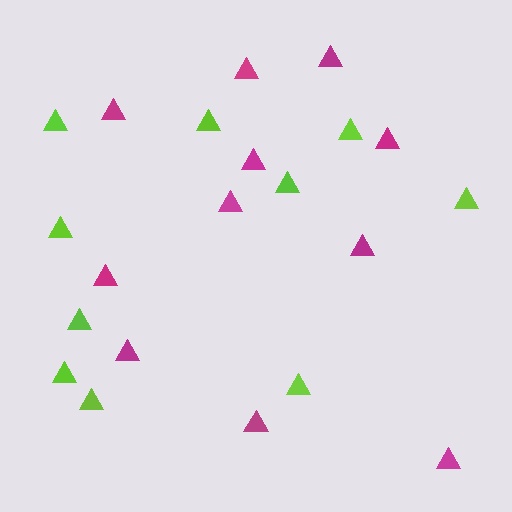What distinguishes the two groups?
There are 2 groups: one group of magenta triangles (11) and one group of lime triangles (10).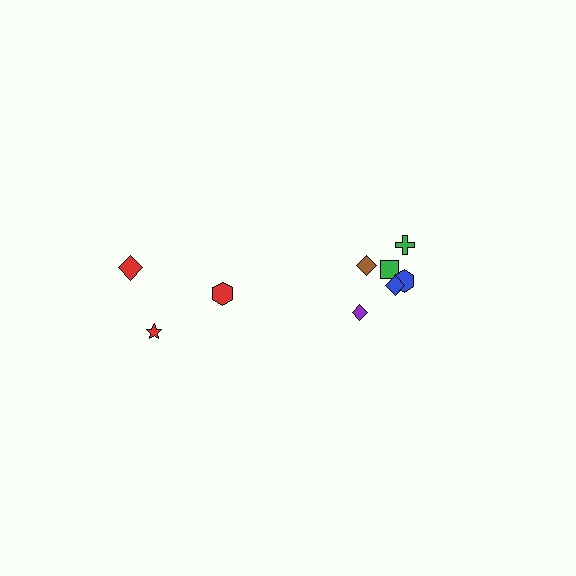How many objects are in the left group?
There are 3 objects.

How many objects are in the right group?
There are 6 objects.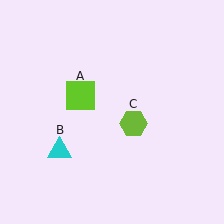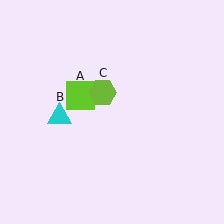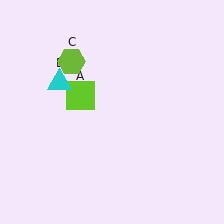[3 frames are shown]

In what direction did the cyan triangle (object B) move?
The cyan triangle (object B) moved up.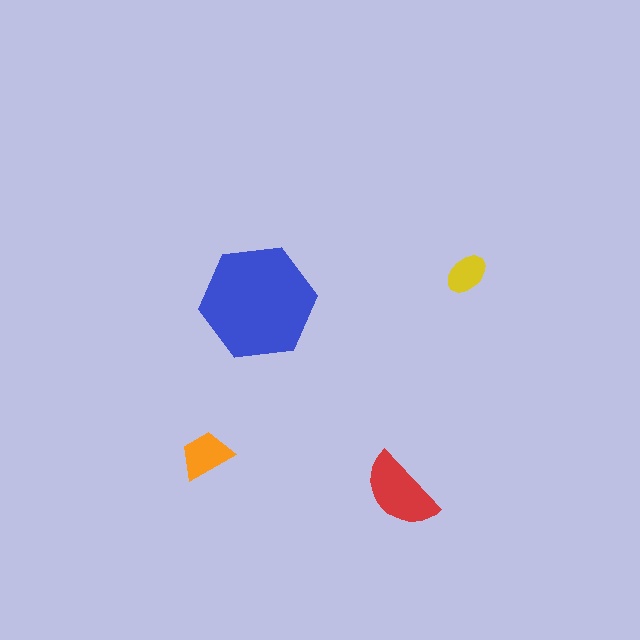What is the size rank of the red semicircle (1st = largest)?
2nd.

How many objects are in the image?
There are 4 objects in the image.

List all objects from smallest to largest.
The yellow ellipse, the orange trapezoid, the red semicircle, the blue hexagon.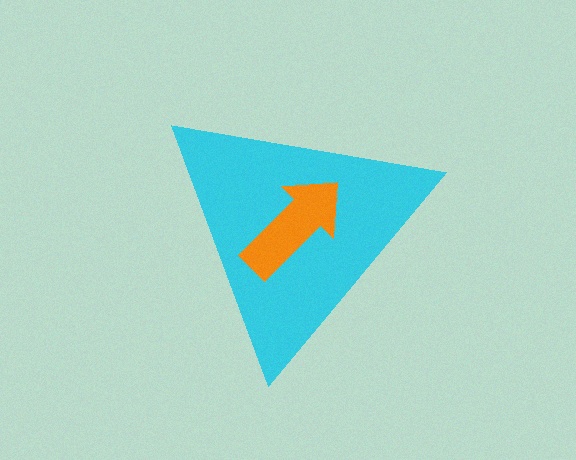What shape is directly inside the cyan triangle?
The orange arrow.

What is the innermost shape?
The orange arrow.